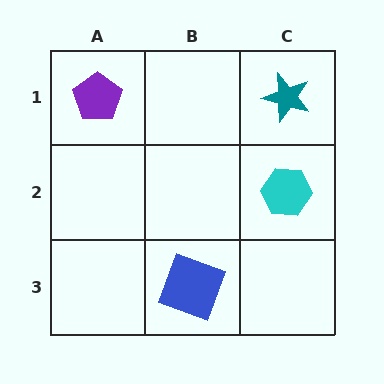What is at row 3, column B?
A blue square.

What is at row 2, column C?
A cyan hexagon.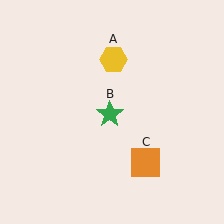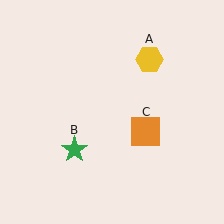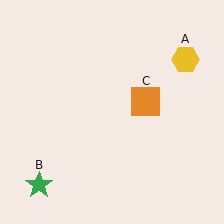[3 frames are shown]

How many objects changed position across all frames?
3 objects changed position: yellow hexagon (object A), green star (object B), orange square (object C).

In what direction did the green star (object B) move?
The green star (object B) moved down and to the left.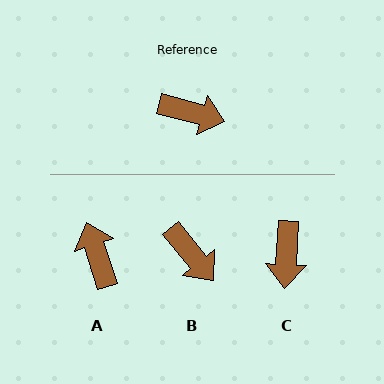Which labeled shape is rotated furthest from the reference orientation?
A, about 123 degrees away.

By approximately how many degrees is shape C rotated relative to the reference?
Approximately 78 degrees clockwise.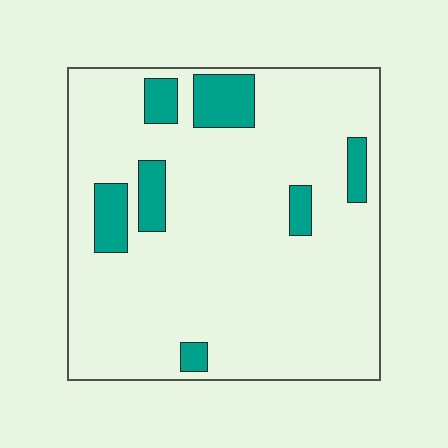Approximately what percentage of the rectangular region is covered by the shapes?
Approximately 15%.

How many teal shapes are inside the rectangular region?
7.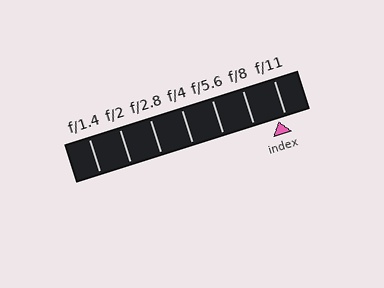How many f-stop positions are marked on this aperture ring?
There are 7 f-stop positions marked.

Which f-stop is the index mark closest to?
The index mark is closest to f/11.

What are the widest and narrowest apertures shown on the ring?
The widest aperture shown is f/1.4 and the narrowest is f/11.